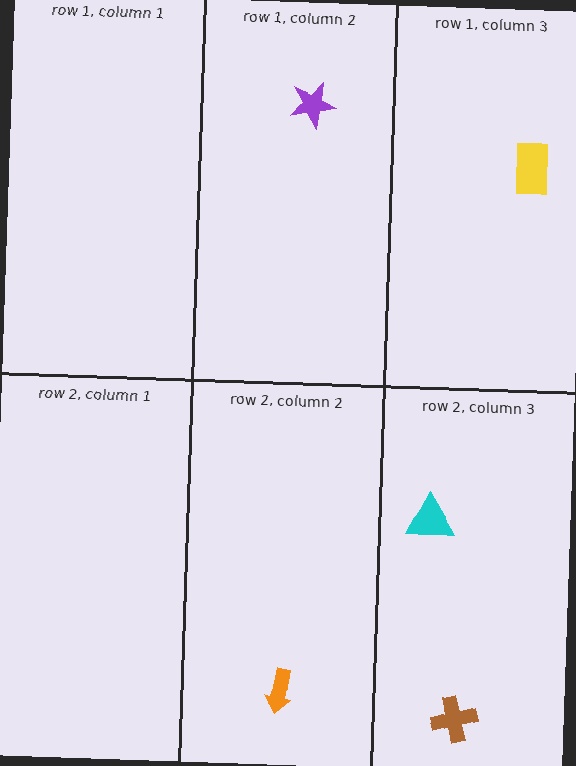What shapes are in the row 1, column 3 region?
The yellow rectangle.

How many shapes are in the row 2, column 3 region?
2.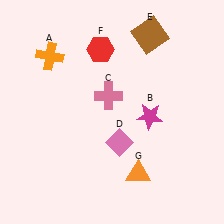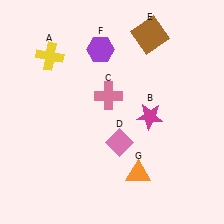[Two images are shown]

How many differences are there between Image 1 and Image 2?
There are 2 differences between the two images.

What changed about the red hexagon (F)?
In Image 1, F is red. In Image 2, it changed to purple.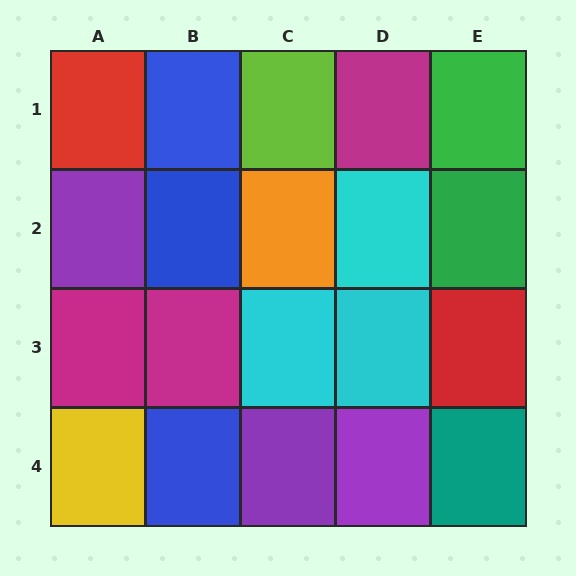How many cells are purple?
3 cells are purple.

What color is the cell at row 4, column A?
Yellow.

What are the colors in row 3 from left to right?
Magenta, magenta, cyan, cyan, red.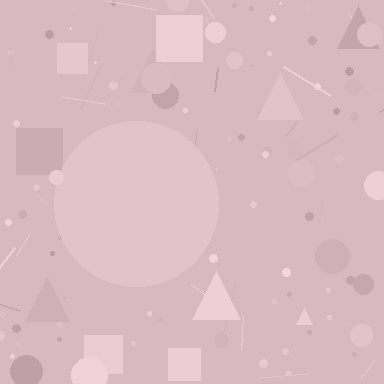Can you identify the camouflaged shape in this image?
The camouflaged shape is a circle.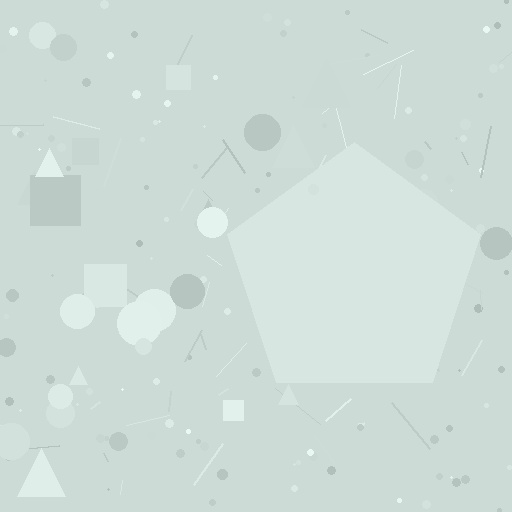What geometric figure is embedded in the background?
A pentagon is embedded in the background.